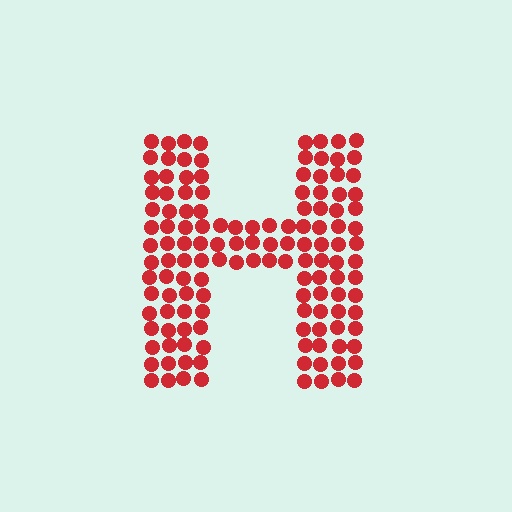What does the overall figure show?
The overall figure shows the letter H.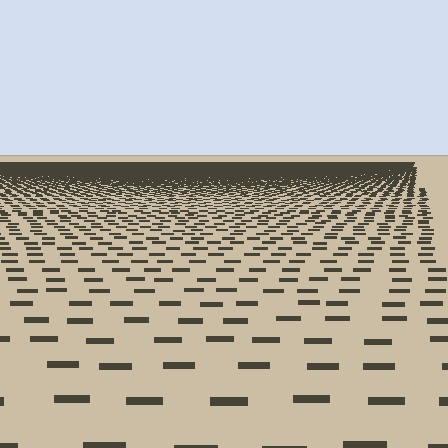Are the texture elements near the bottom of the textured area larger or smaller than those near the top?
Larger. Near the bottom, elements are closer to the viewer and appear at a bigger on-screen size.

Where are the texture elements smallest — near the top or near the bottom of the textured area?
Near the top.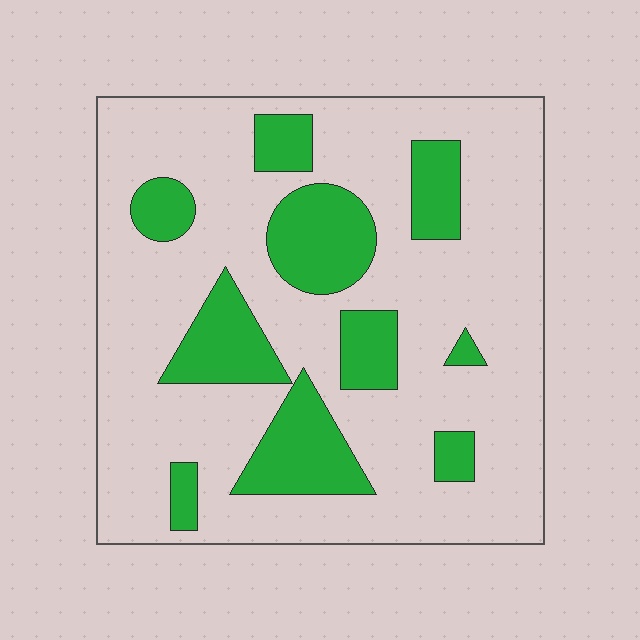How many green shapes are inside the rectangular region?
10.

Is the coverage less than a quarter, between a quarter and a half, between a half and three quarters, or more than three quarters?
Less than a quarter.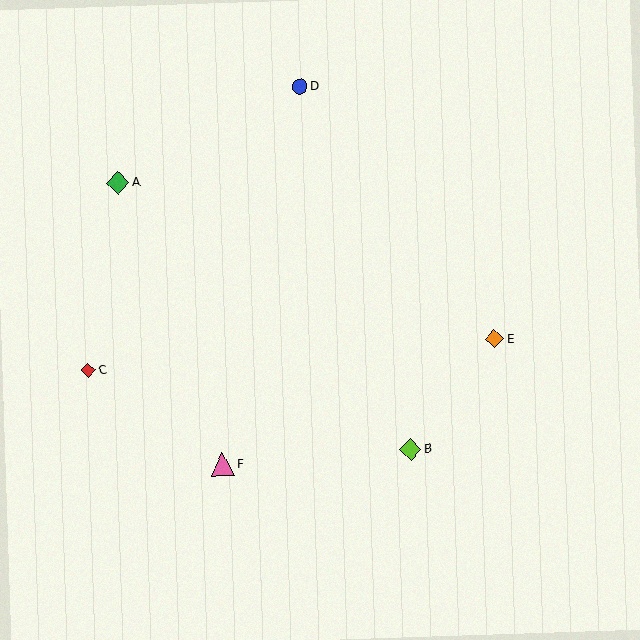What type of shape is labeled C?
Shape C is a red diamond.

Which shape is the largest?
The pink triangle (labeled F) is the largest.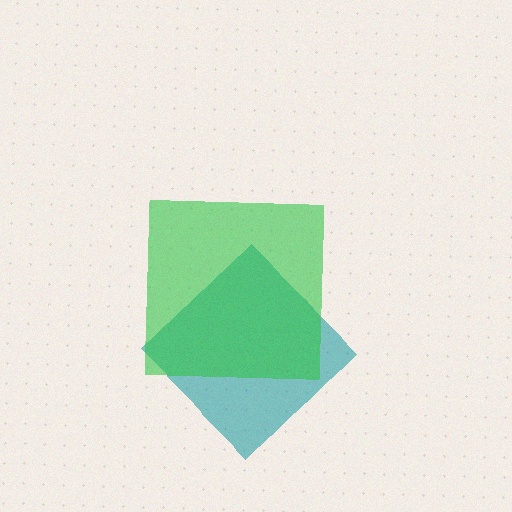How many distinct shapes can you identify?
There are 2 distinct shapes: a teal diamond, a green square.